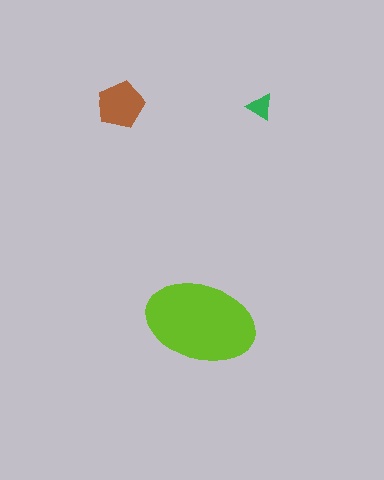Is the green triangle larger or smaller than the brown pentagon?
Smaller.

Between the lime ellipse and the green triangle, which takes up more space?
The lime ellipse.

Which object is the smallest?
The green triangle.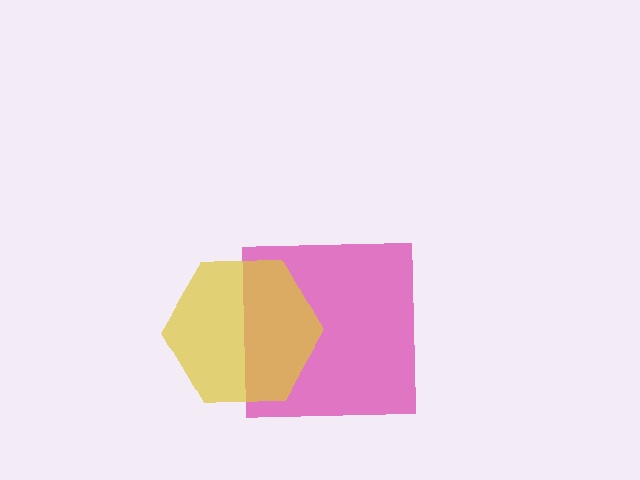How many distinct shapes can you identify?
There are 2 distinct shapes: a magenta square, a yellow hexagon.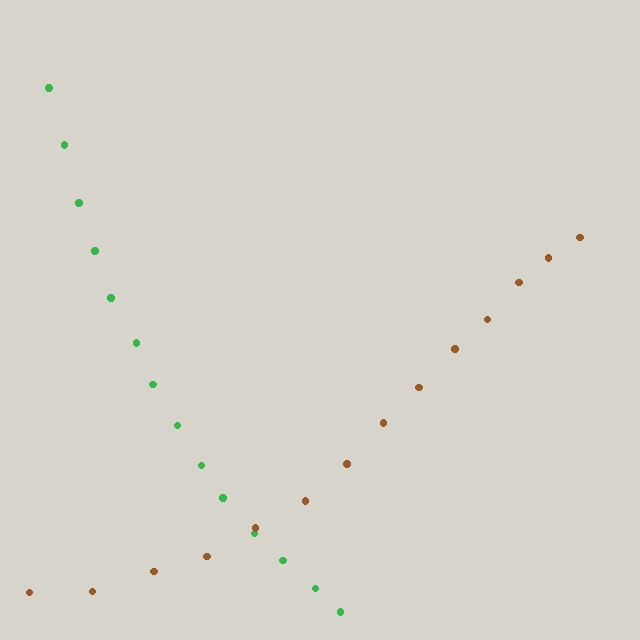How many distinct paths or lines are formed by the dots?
There are 2 distinct paths.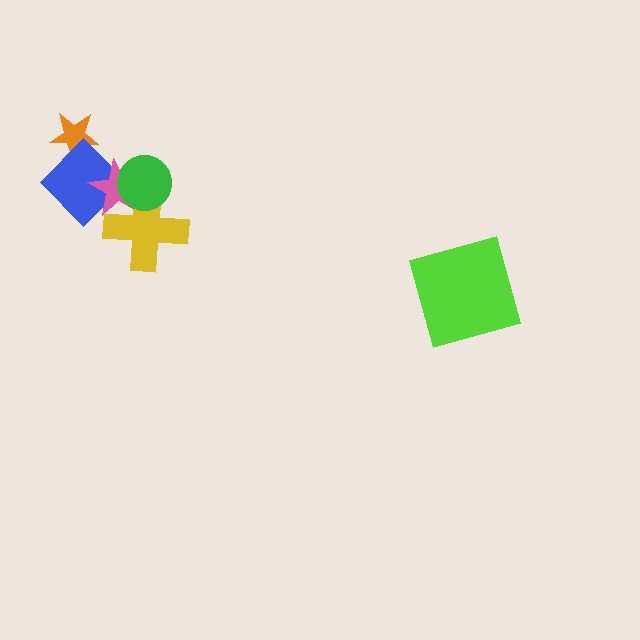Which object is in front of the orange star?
The blue diamond is in front of the orange star.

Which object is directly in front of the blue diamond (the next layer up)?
The pink star is directly in front of the blue diamond.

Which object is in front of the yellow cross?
The green circle is in front of the yellow cross.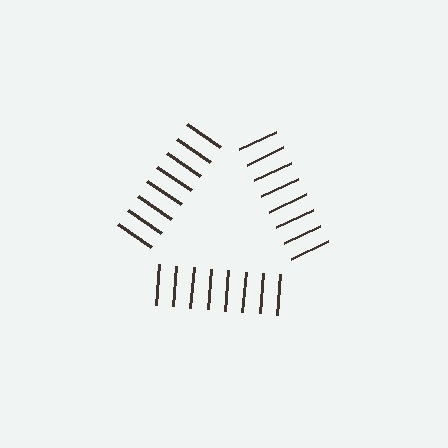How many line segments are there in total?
24 — 8 along each of the 3 edges.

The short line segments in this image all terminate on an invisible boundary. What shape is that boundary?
An illusory triangle — the line segments terminate on its edges but no continuous stroke is drawn.